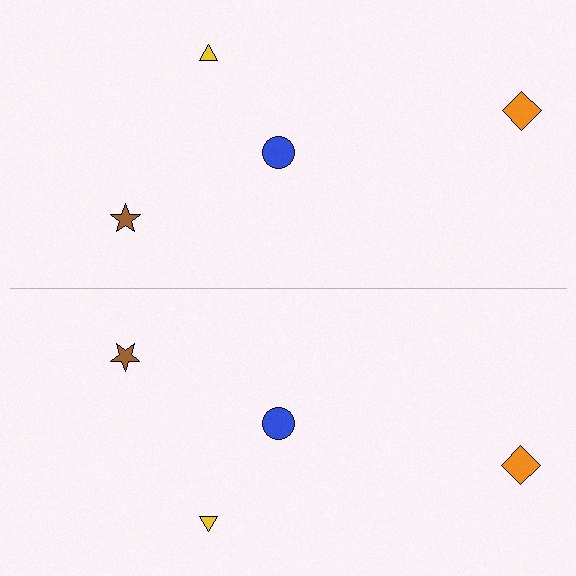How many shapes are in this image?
There are 8 shapes in this image.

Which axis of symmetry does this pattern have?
The pattern has a horizontal axis of symmetry running through the center of the image.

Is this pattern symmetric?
Yes, this pattern has bilateral (reflection) symmetry.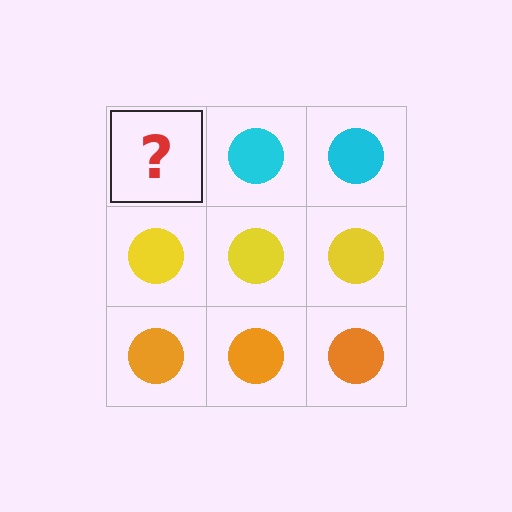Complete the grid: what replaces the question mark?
The question mark should be replaced with a cyan circle.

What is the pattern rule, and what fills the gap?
The rule is that each row has a consistent color. The gap should be filled with a cyan circle.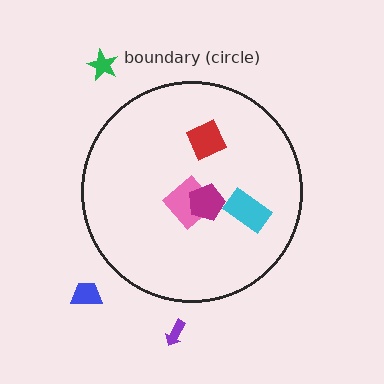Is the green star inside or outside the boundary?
Outside.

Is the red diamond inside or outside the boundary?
Inside.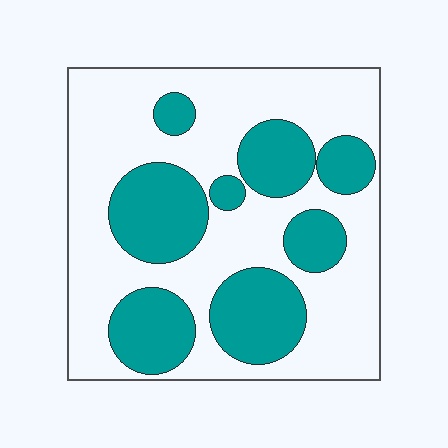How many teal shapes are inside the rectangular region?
8.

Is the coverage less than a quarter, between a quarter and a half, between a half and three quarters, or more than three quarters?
Between a quarter and a half.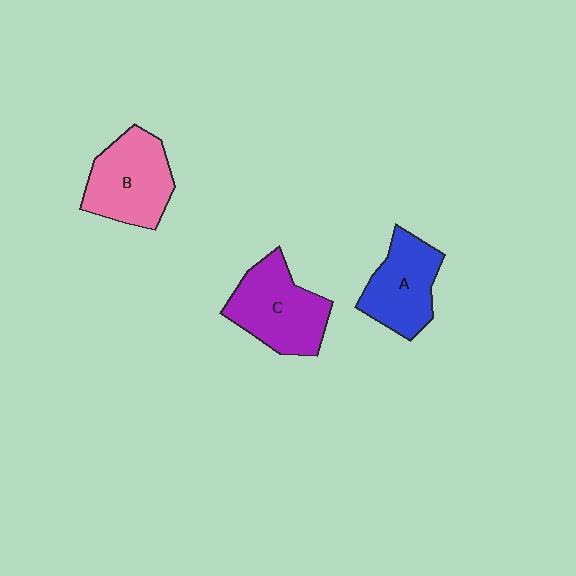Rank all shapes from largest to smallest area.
From largest to smallest: C (purple), B (pink), A (blue).